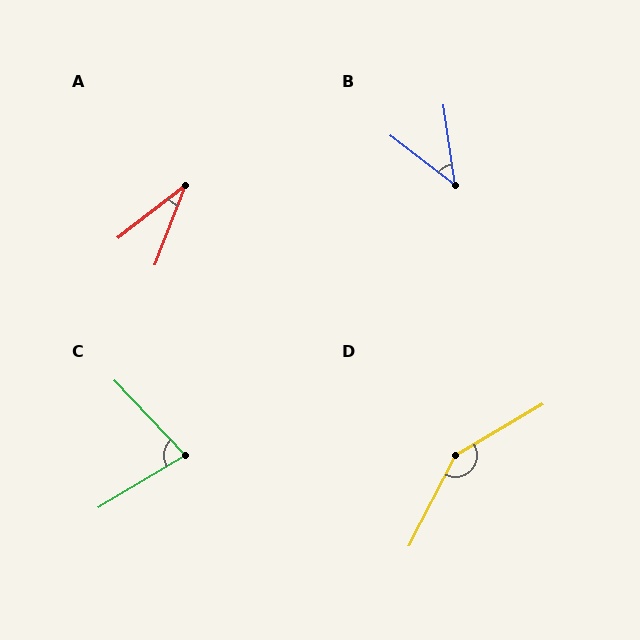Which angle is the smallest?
A, at approximately 31 degrees.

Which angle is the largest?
D, at approximately 148 degrees.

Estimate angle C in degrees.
Approximately 77 degrees.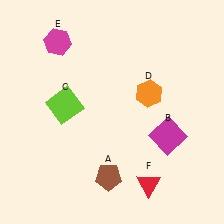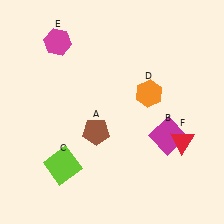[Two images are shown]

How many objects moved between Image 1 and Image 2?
3 objects moved between the two images.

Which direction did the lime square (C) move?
The lime square (C) moved down.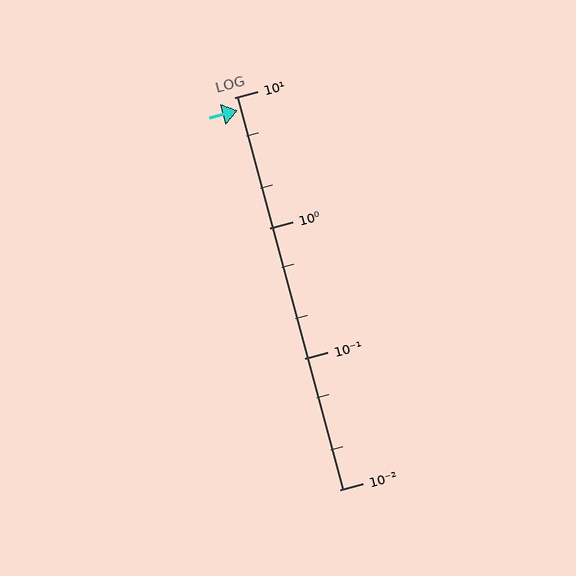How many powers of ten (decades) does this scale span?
The scale spans 3 decades, from 0.01 to 10.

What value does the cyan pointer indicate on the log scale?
The pointer indicates approximately 7.9.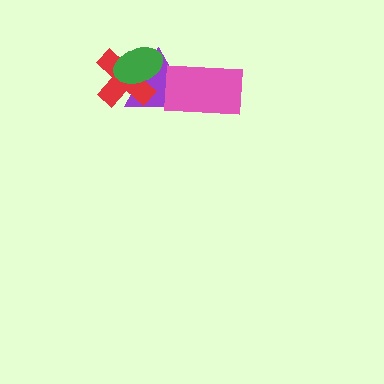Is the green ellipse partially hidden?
No, no other shape covers it.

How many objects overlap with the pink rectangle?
1 object overlaps with the pink rectangle.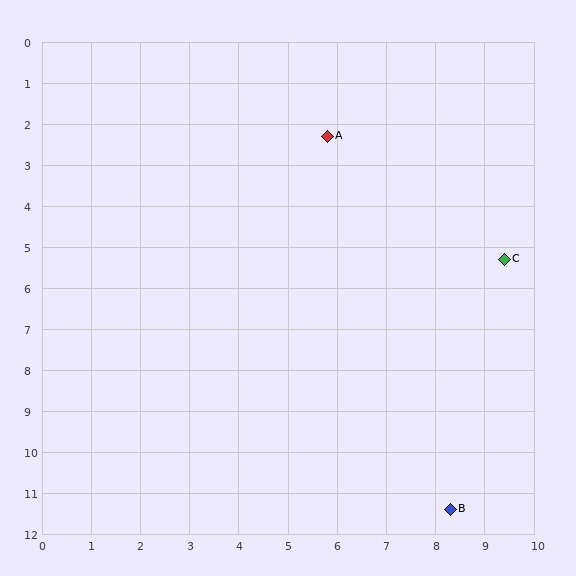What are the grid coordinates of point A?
Point A is at approximately (5.8, 2.3).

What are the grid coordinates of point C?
Point C is at approximately (9.4, 5.3).